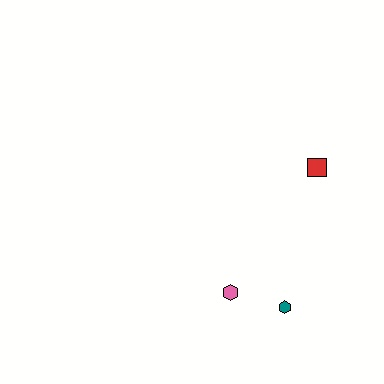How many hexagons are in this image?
There are 2 hexagons.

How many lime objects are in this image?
There are no lime objects.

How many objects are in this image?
There are 3 objects.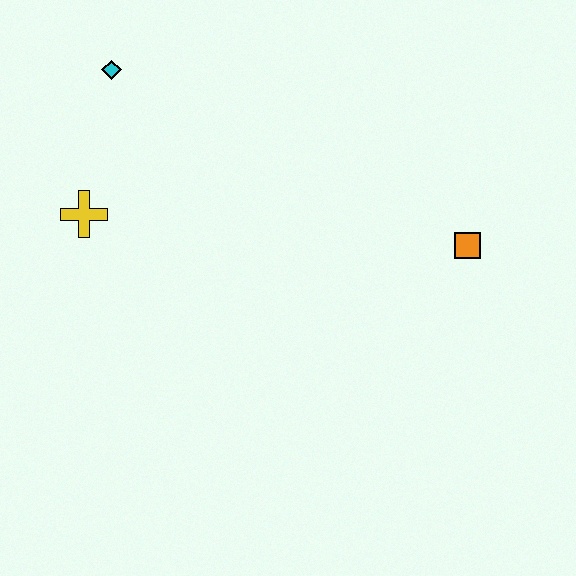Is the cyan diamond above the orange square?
Yes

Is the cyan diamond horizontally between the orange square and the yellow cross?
Yes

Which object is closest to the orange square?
The yellow cross is closest to the orange square.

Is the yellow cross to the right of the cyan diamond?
No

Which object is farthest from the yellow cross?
The orange square is farthest from the yellow cross.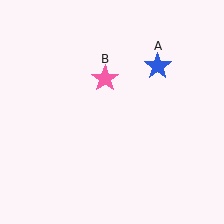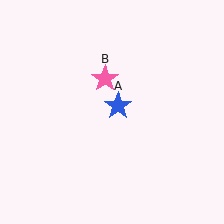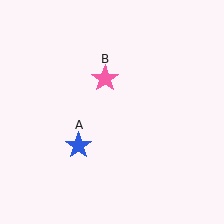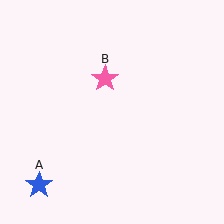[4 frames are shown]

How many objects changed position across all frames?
1 object changed position: blue star (object A).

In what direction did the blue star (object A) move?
The blue star (object A) moved down and to the left.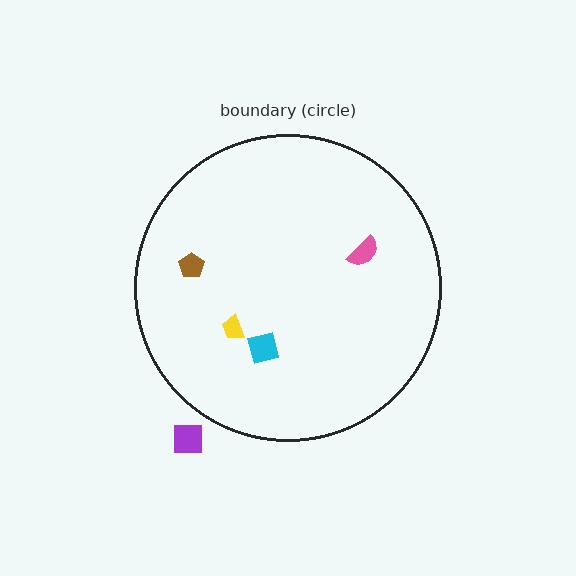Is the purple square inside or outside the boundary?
Outside.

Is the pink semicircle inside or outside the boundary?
Inside.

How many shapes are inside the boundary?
4 inside, 1 outside.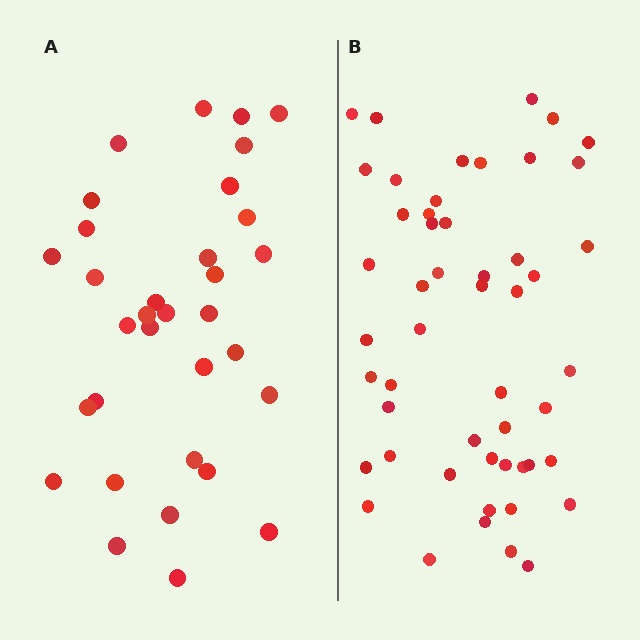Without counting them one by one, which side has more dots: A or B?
Region B (the right region) has more dots.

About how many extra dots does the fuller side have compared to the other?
Region B has approximately 20 more dots than region A.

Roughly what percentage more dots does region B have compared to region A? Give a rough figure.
About 55% more.